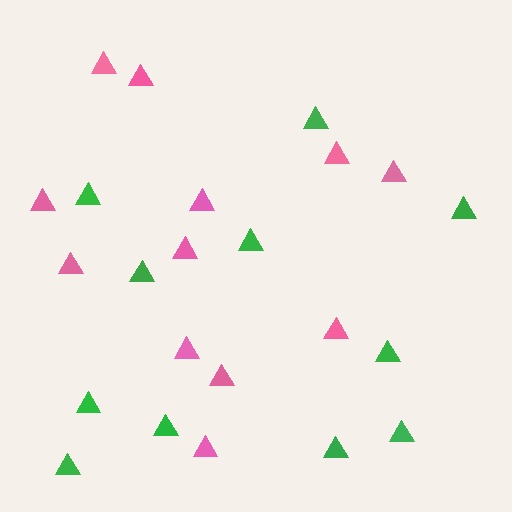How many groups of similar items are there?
There are 2 groups: one group of green triangles (11) and one group of pink triangles (12).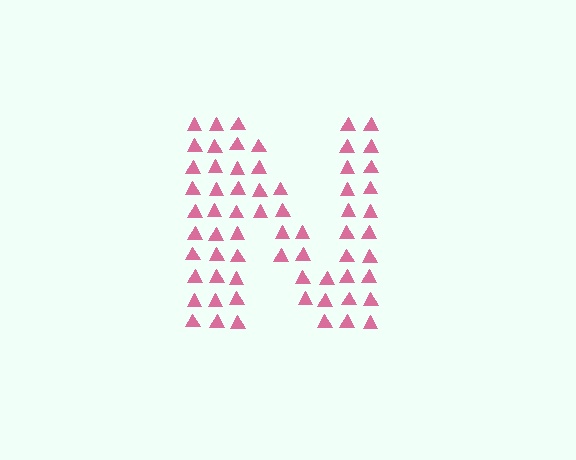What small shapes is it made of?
It is made of small triangles.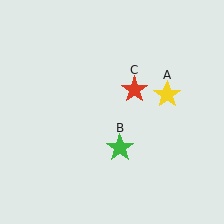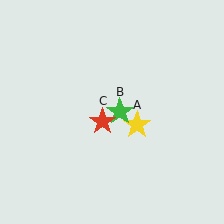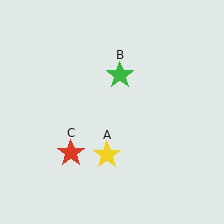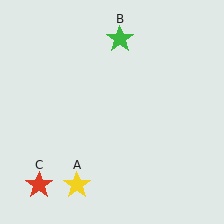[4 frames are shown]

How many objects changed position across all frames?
3 objects changed position: yellow star (object A), green star (object B), red star (object C).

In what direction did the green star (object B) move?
The green star (object B) moved up.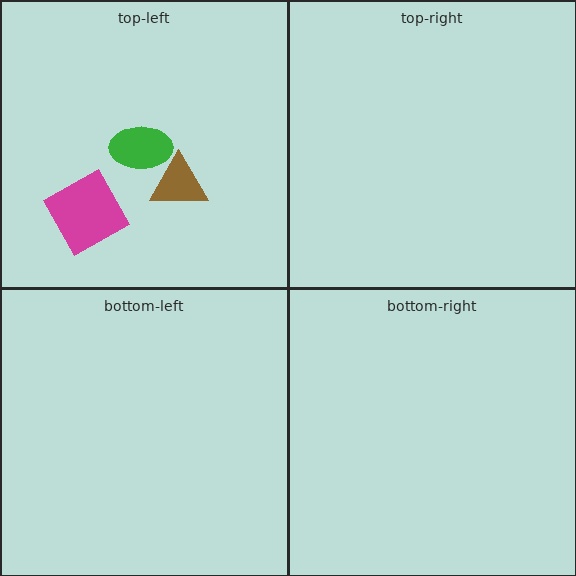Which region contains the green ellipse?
The top-left region.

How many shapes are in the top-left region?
3.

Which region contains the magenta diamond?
The top-left region.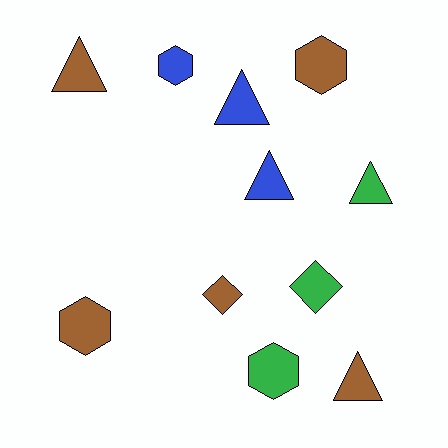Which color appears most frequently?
Brown, with 5 objects.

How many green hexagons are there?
There is 1 green hexagon.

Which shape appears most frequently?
Triangle, with 5 objects.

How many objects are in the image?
There are 11 objects.